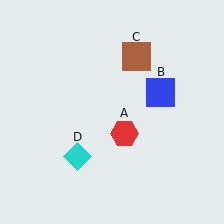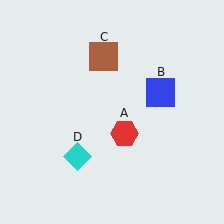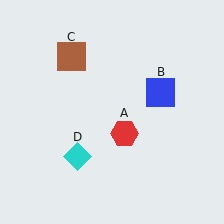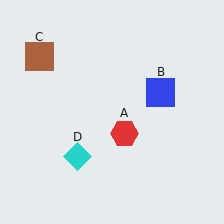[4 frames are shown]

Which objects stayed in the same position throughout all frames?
Red hexagon (object A) and blue square (object B) and cyan diamond (object D) remained stationary.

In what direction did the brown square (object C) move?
The brown square (object C) moved left.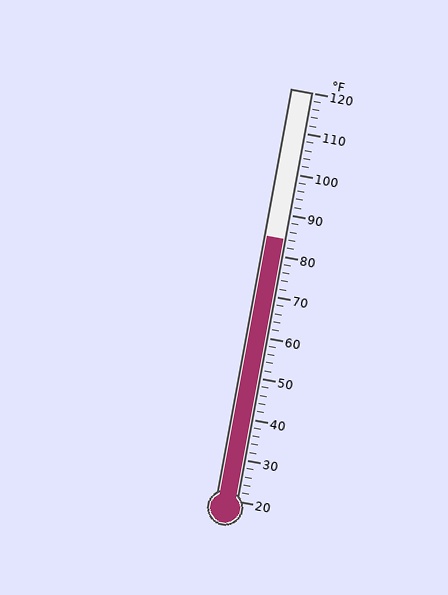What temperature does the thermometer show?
The thermometer shows approximately 84°F.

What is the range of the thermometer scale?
The thermometer scale ranges from 20°F to 120°F.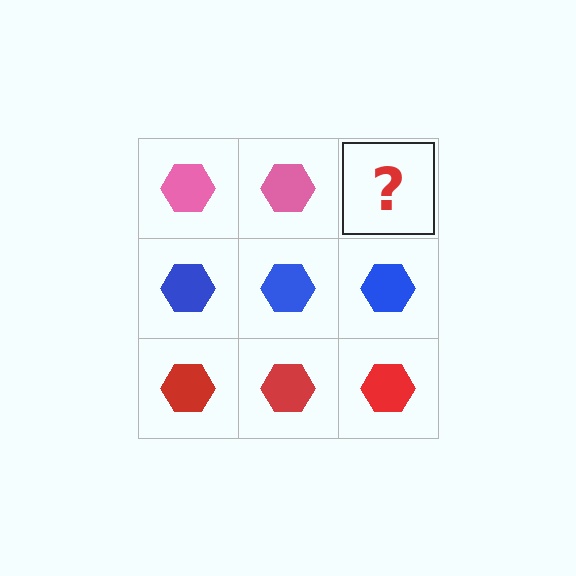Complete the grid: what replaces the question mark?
The question mark should be replaced with a pink hexagon.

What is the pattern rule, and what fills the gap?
The rule is that each row has a consistent color. The gap should be filled with a pink hexagon.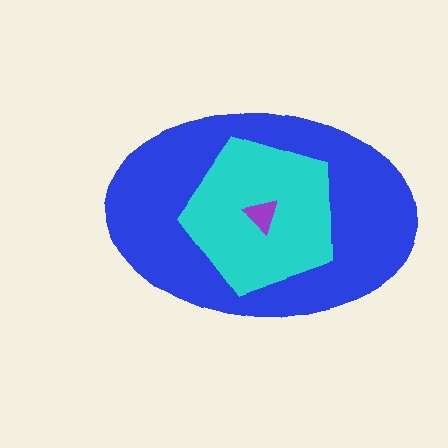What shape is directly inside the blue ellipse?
The cyan pentagon.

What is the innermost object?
The purple triangle.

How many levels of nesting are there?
3.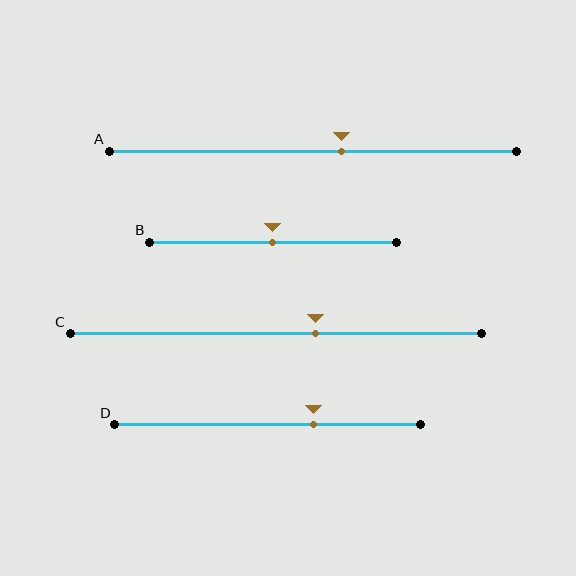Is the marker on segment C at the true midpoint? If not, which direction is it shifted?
No, the marker on segment C is shifted to the right by about 10% of the segment length.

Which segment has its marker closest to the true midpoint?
Segment B has its marker closest to the true midpoint.